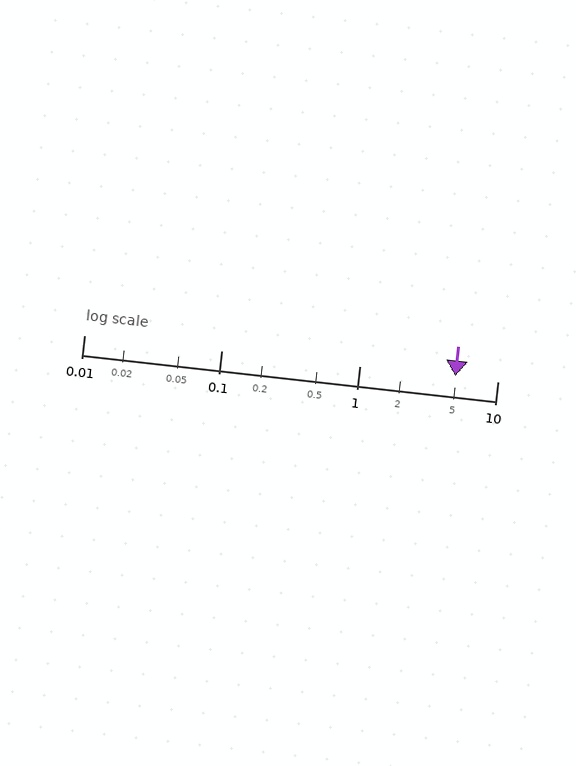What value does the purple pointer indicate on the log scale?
The pointer indicates approximately 4.9.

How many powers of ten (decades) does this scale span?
The scale spans 3 decades, from 0.01 to 10.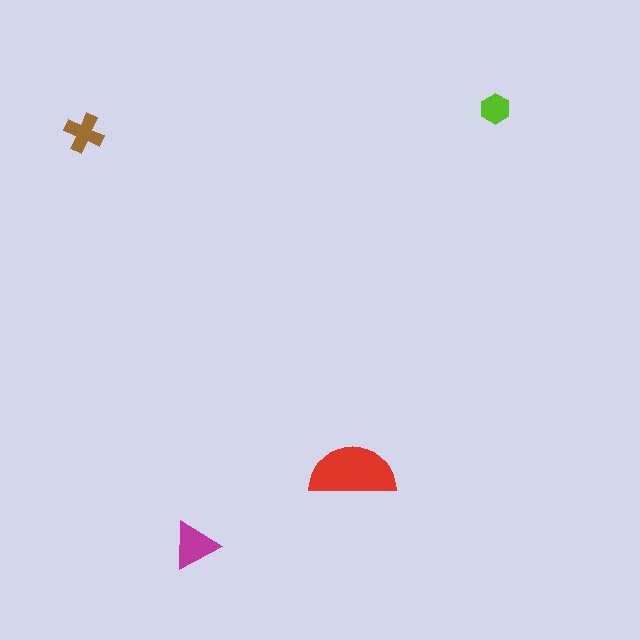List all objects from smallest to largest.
The lime hexagon, the brown cross, the magenta triangle, the red semicircle.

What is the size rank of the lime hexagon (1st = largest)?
4th.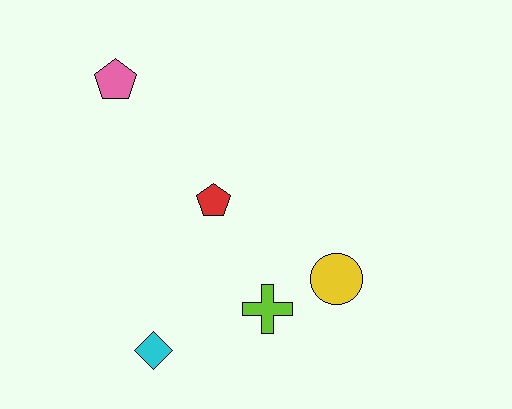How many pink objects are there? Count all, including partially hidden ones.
There is 1 pink object.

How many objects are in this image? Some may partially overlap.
There are 5 objects.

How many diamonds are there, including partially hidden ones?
There is 1 diamond.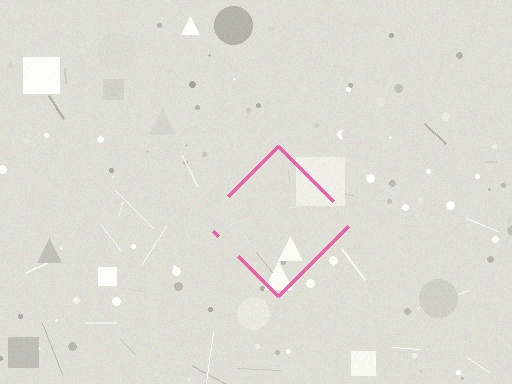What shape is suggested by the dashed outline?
The dashed outline suggests a diamond.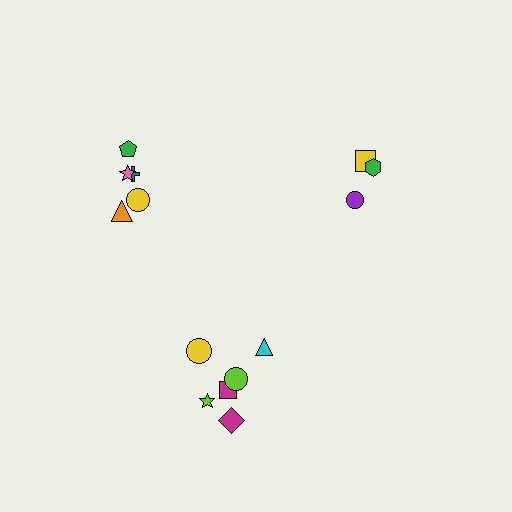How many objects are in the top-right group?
There are 3 objects.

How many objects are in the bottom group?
There are 6 objects.